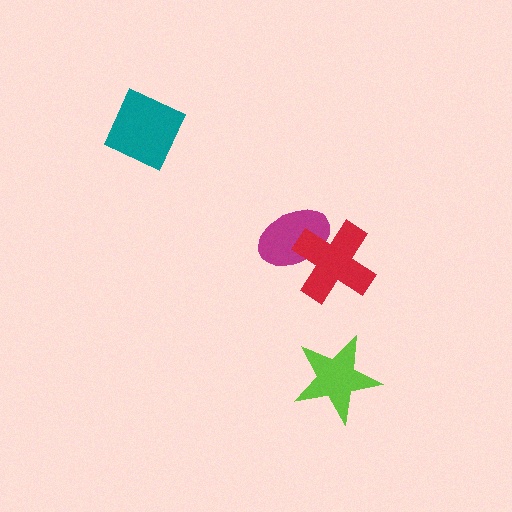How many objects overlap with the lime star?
0 objects overlap with the lime star.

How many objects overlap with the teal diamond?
0 objects overlap with the teal diamond.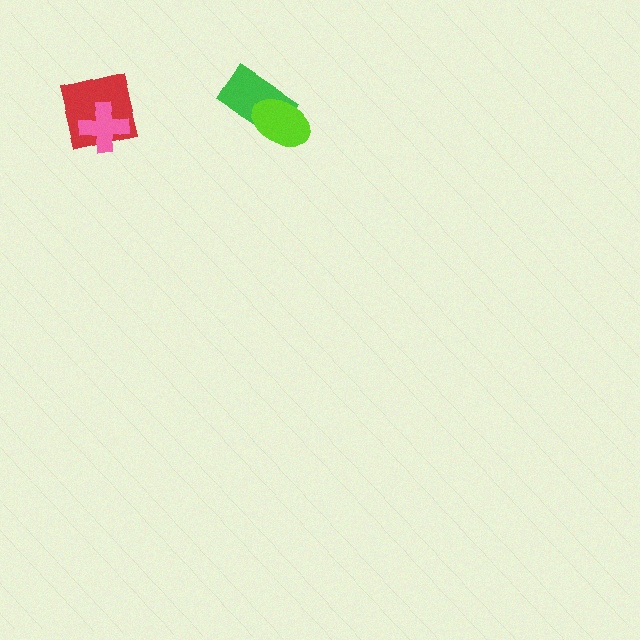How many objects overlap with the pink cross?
1 object overlaps with the pink cross.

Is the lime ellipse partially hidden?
No, no other shape covers it.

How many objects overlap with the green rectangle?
1 object overlaps with the green rectangle.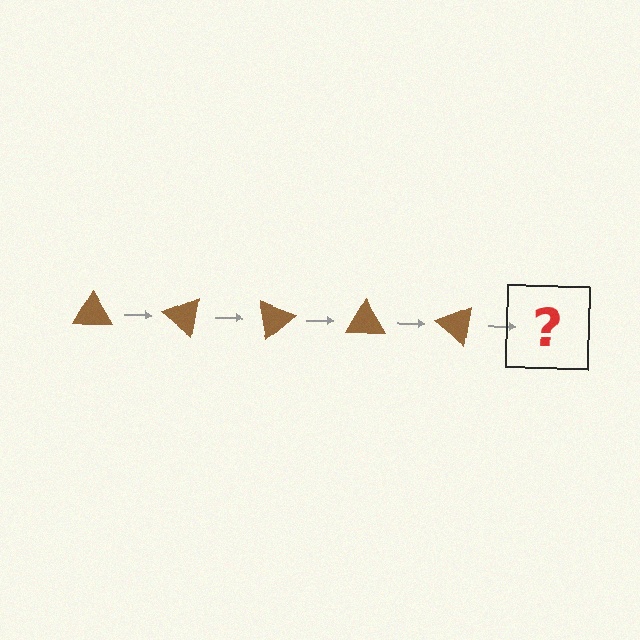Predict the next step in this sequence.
The next step is a brown triangle rotated 200 degrees.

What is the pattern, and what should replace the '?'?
The pattern is that the triangle rotates 40 degrees each step. The '?' should be a brown triangle rotated 200 degrees.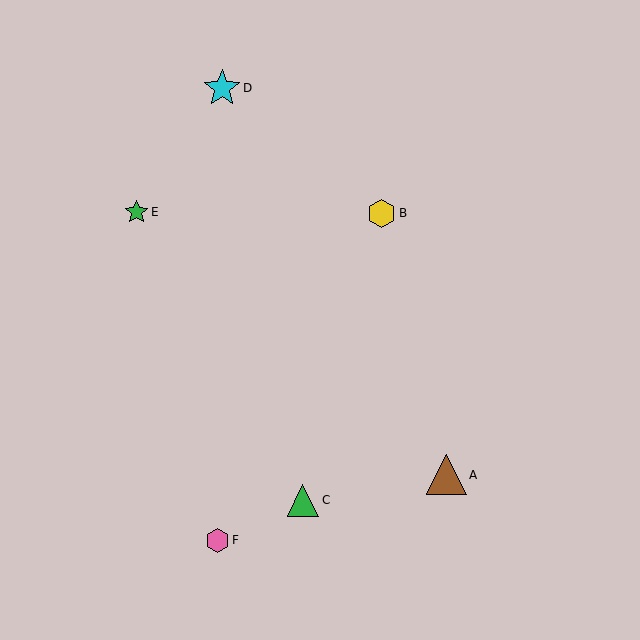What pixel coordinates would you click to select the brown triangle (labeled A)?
Click at (446, 475) to select the brown triangle A.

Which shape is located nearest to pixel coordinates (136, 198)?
The green star (labeled E) at (137, 212) is nearest to that location.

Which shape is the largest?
The brown triangle (labeled A) is the largest.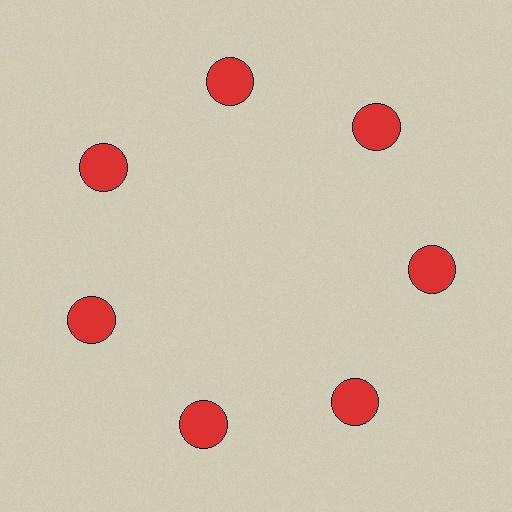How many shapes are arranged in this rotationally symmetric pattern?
There are 7 shapes, arranged in 7 groups of 1.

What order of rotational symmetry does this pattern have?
This pattern has 7-fold rotational symmetry.